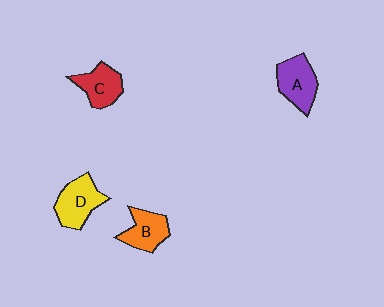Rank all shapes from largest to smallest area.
From largest to smallest: D (yellow), A (purple), C (red), B (orange).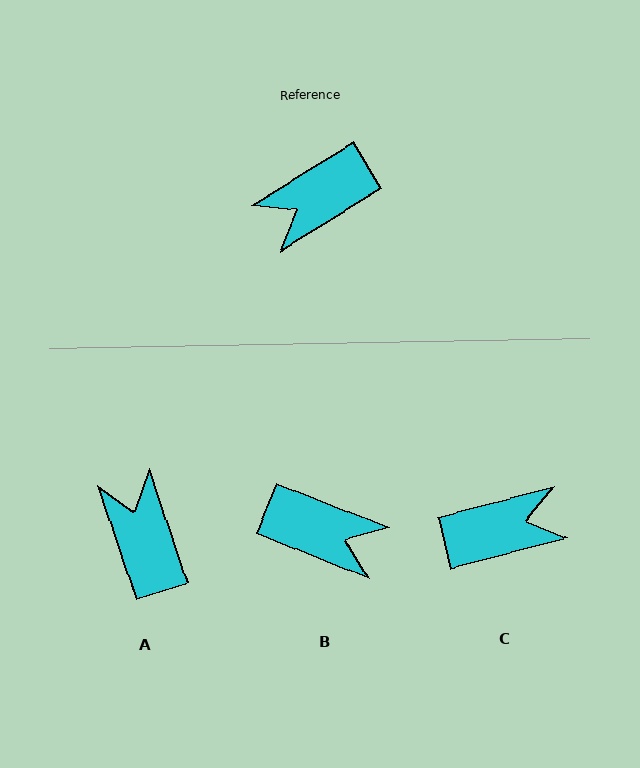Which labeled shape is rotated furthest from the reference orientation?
C, about 163 degrees away.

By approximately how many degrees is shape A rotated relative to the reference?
Approximately 103 degrees clockwise.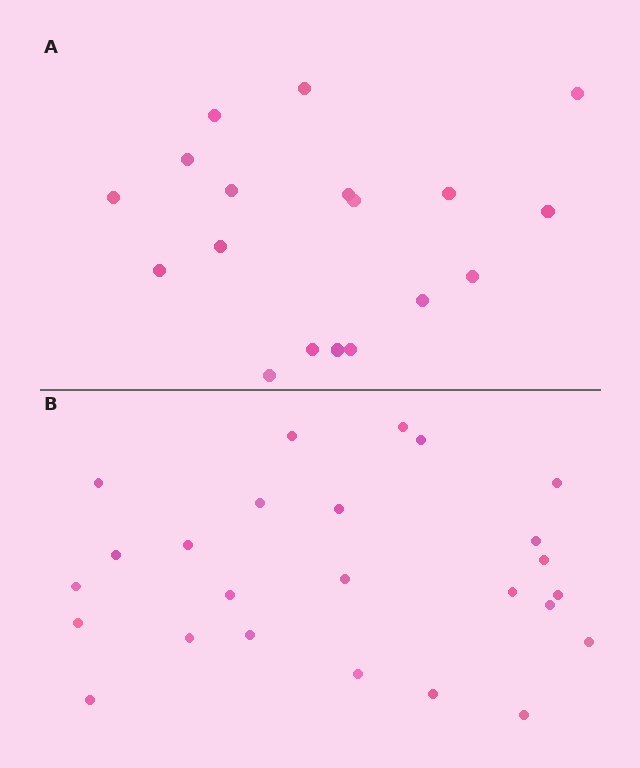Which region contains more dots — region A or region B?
Region B (the bottom region) has more dots.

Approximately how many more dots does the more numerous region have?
Region B has roughly 8 or so more dots than region A.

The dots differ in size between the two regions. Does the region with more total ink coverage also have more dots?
No. Region A has more total ink coverage because its dots are larger, but region B actually contains more individual dots. Total area can be misleading — the number of items is what matters here.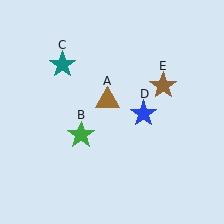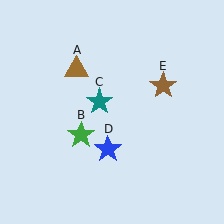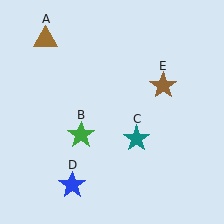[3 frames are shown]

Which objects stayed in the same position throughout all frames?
Green star (object B) and brown star (object E) remained stationary.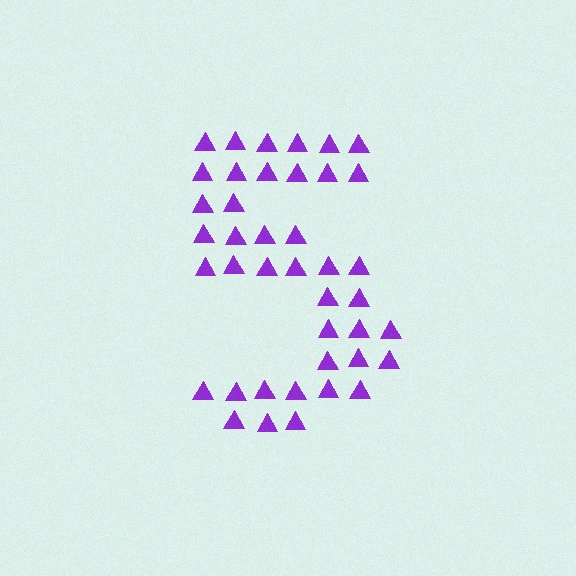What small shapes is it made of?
It is made of small triangles.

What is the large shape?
The large shape is the digit 5.